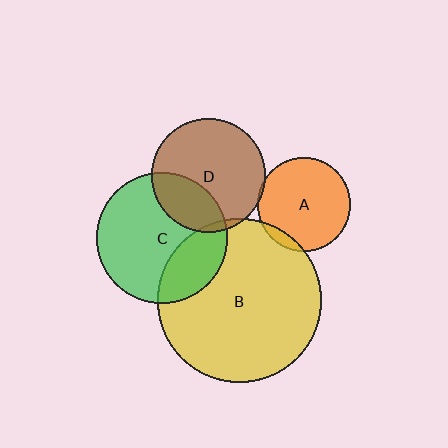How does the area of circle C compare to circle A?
Approximately 1.9 times.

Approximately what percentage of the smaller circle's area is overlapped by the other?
Approximately 30%.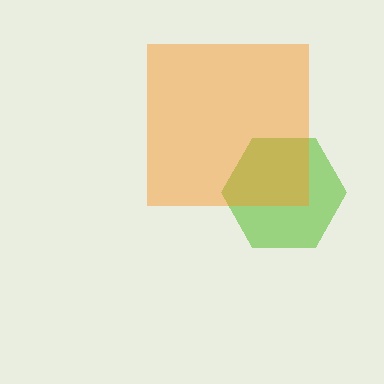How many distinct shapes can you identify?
There are 2 distinct shapes: a lime hexagon, an orange square.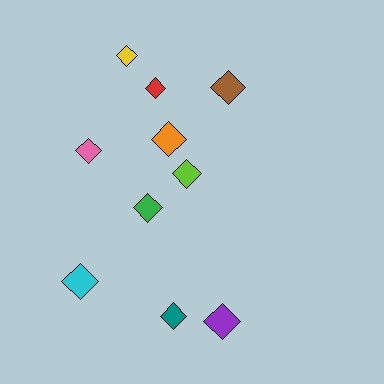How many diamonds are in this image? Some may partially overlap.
There are 10 diamonds.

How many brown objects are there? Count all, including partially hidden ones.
There is 1 brown object.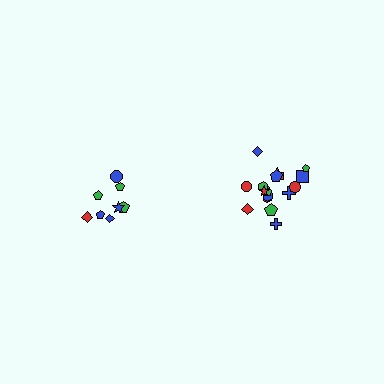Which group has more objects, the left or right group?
The right group.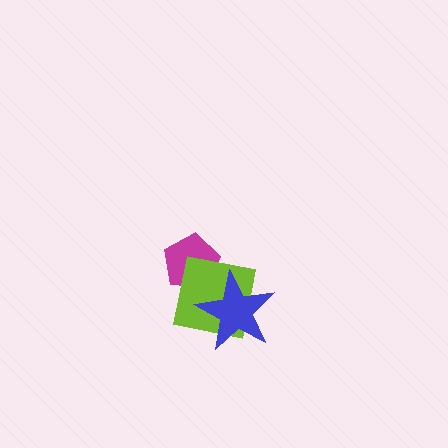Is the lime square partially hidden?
Yes, it is partially covered by another shape.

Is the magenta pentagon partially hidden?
Yes, it is partially covered by another shape.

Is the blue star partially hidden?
No, no other shape covers it.